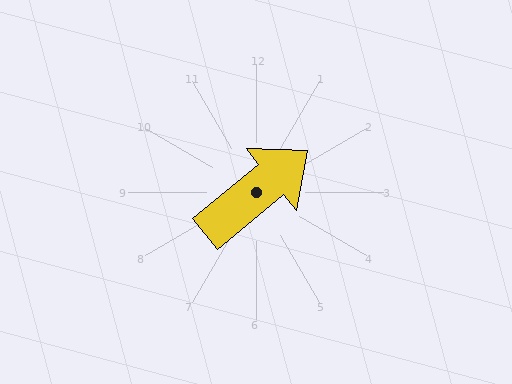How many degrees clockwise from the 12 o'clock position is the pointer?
Approximately 51 degrees.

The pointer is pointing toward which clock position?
Roughly 2 o'clock.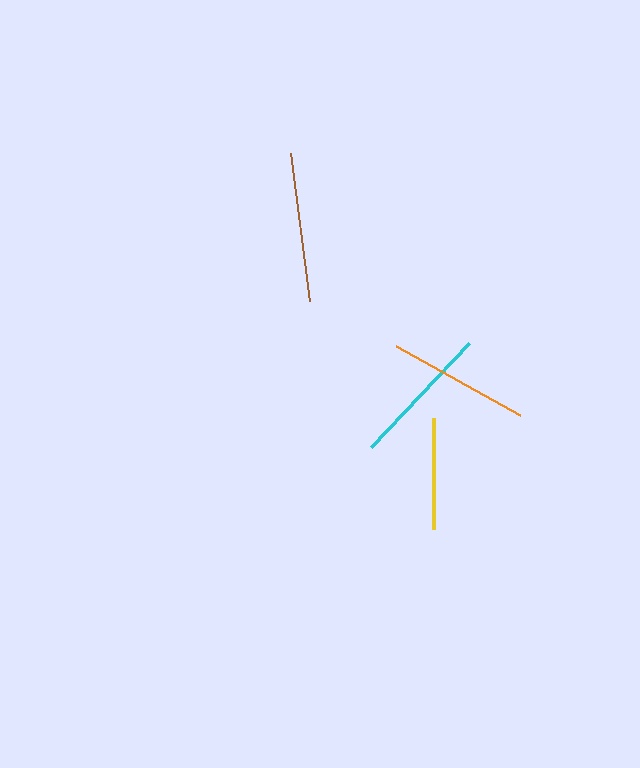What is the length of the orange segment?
The orange segment is approximately 143 pixels long.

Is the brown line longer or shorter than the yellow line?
The brown line is longer than the yellow line.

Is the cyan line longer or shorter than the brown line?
The brown line is longer than the cyan line.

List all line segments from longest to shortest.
From longest to shortest: brown, cyan, orange, yellow.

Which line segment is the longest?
The brown line is the longest at approximately 149 pixels.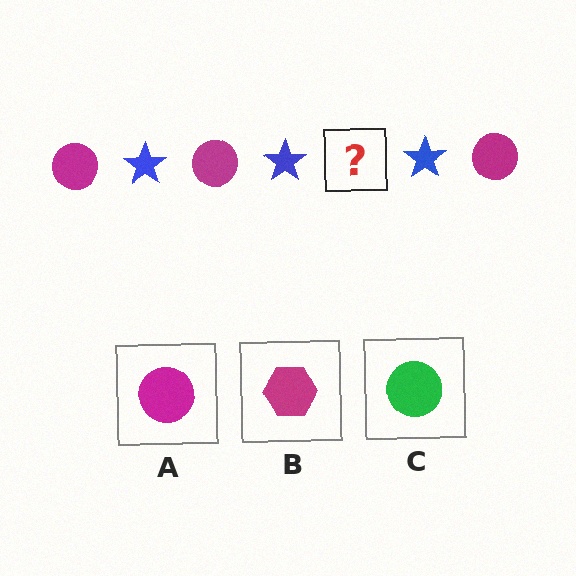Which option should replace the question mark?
Option A.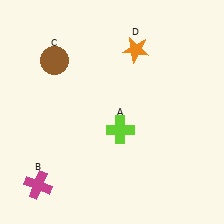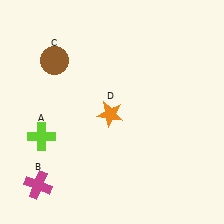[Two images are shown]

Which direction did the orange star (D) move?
The orange star (D) moved down.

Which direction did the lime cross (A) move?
The lime cross (A) moved left.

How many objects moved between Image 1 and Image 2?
2 objects moved between the two images.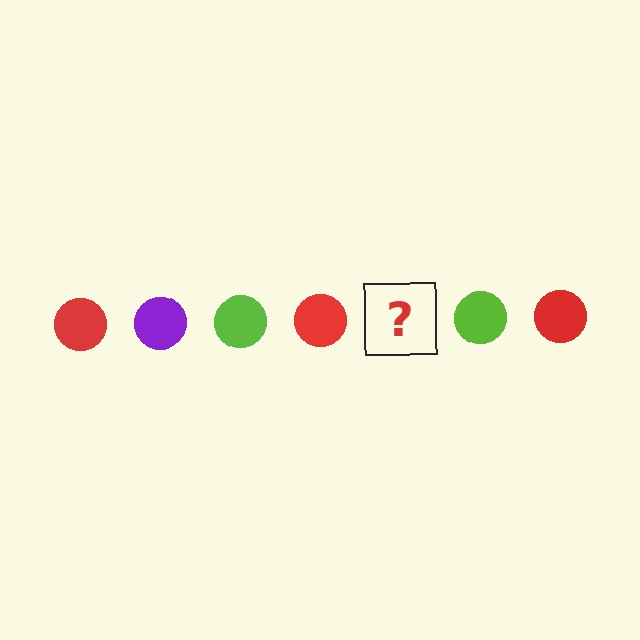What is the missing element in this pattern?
The missing element is a purple circle.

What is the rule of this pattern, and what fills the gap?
The rule is that the pattern cycles through red, purple, lime circles. The gap should be filled with a purple circle.